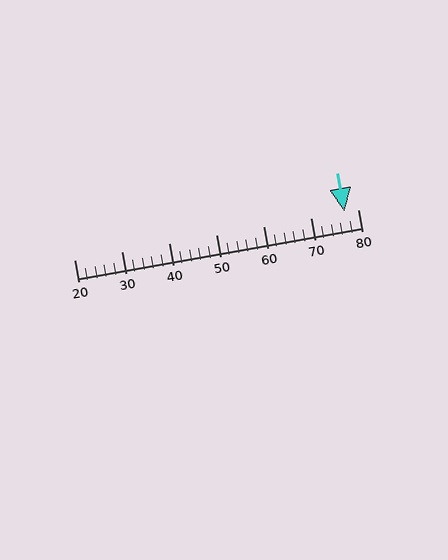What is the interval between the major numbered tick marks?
The major tick marks are spaced 10 units apart.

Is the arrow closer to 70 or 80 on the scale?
The arrow is closer to 80.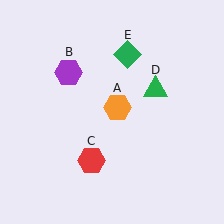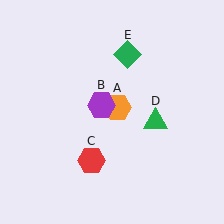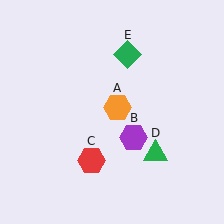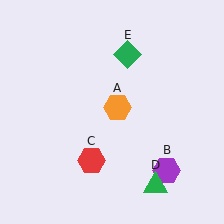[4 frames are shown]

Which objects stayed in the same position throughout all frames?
Orange hexagon (object A) and red hexagon (object C) and green diamond (object E) remained stationary.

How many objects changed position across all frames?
2 objects changed position: purple hexagon (object B), green triangle (object D).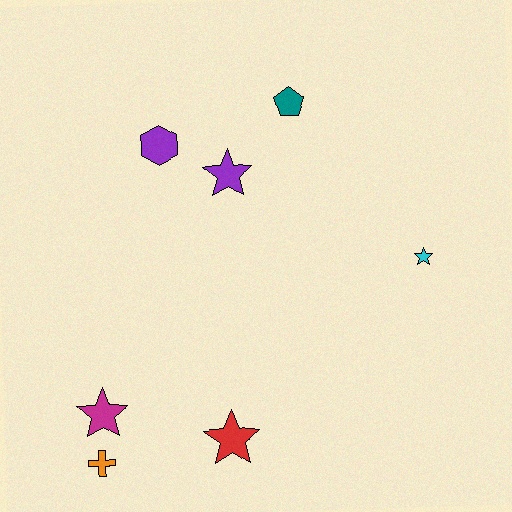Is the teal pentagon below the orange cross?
No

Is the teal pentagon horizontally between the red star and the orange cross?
No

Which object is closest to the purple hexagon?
The purple star is closest to the purple hexagon.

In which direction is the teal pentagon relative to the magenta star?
The teal pentagon is above the magenta star.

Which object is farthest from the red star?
The teal pentagon is farthest from the red star.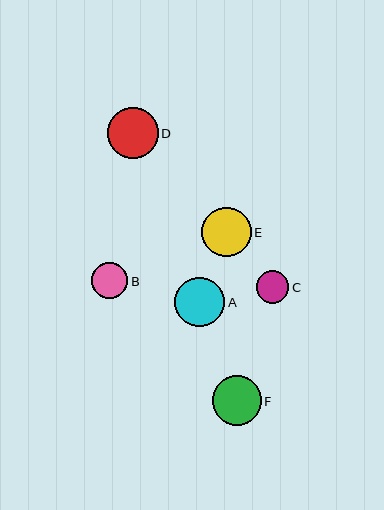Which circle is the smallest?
Circle C is the smallest with a size of approximately 32 pixels.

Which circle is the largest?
Circle D is the largest with a size of approximately 51 pixels.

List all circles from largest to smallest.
From largest to smallest: D, A, E, F, B, C.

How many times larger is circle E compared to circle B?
Circle E is approximately 1.4 times the size of circle B.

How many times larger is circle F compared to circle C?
Circle F is approximately 1.5 times the size of circle C.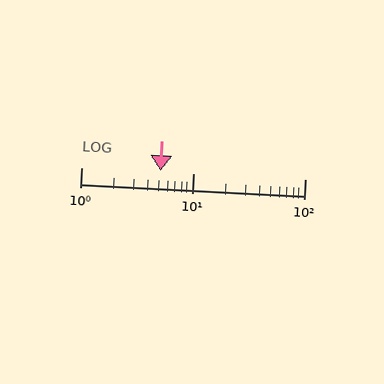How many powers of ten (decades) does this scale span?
The scale spans 2 decades, from 1 to 100.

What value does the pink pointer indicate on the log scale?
The pointer indicates approximately 5.1.